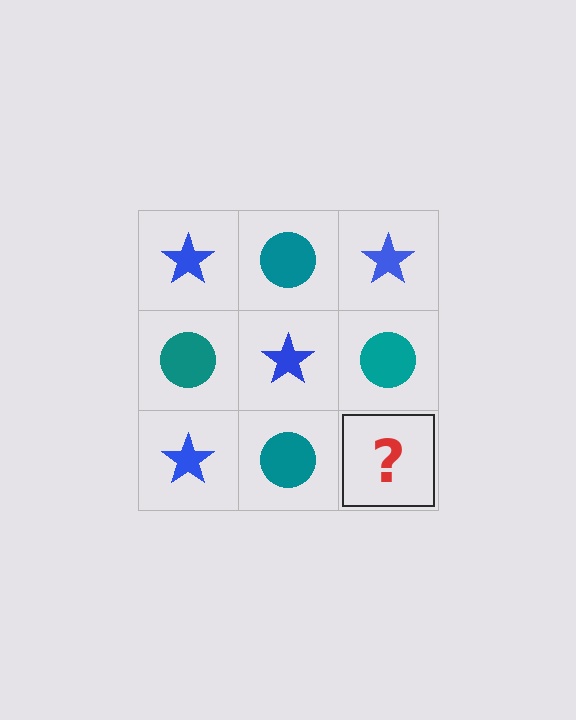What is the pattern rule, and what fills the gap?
The rule is that it alternates blue star and teal circle in a checkerboard pattern. The gap should be filled with a blue star.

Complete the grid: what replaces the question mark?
The question mark should be replaced with a blue star.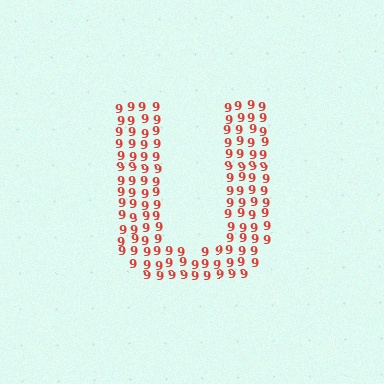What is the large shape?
The large shape is the letter U.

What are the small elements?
The small elements are digit 9's.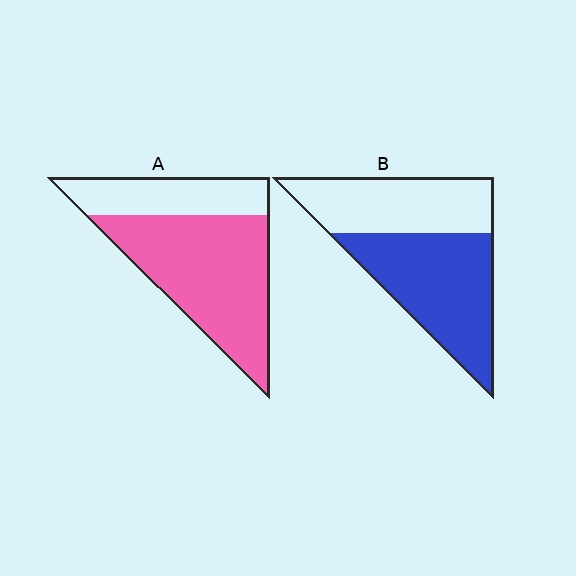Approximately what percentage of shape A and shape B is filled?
A is approximately 70% and B is approximately 55%.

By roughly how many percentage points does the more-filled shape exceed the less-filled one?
By roughly 15 percentage points (A over B).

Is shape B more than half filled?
Yes.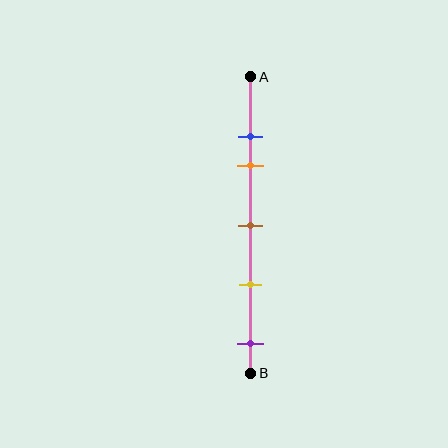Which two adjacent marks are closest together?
The blue and orange marks are the closest adjacent pair.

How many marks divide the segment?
There are 5 marks dividing the segment.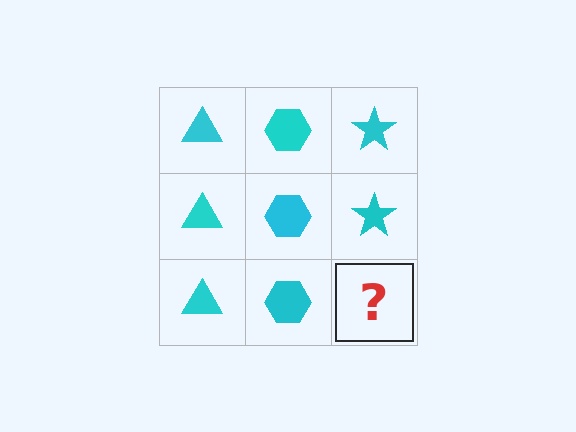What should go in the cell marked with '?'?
The missing cell should contain a cyan star.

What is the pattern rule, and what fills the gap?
The rule is that each column has a consistent shape. The gap should be filled with a cyan star.